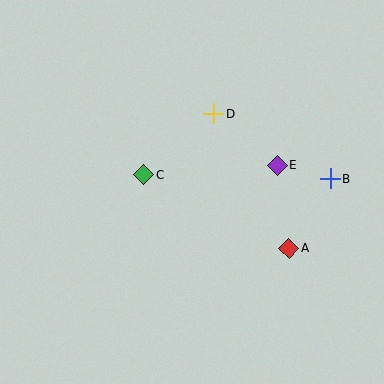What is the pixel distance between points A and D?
The distance between A and D is 155 pixels.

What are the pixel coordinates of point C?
Point C is at (143, 175).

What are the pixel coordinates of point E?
Point E is at (277, 165).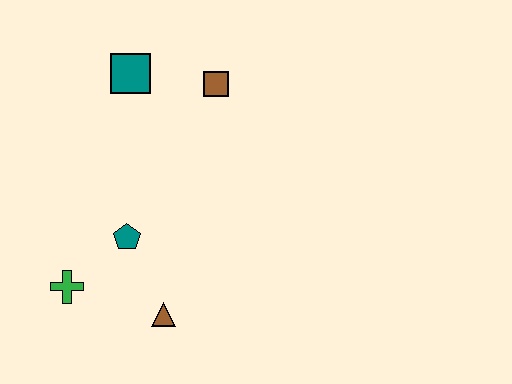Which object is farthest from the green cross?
The brown square is farthest from the green cross.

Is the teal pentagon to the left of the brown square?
Yes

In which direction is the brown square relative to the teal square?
The brown square is to the right of the teal square.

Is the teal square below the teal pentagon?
No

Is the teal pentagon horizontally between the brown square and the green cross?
Yes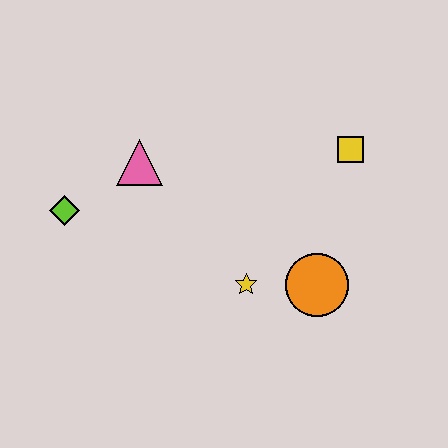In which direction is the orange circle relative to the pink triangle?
The orange circle is to the right of the pink triangle.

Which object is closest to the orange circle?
The yellow star is closest to the orange circle.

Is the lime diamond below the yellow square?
Yes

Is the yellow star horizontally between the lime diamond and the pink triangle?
No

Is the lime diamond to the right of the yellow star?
No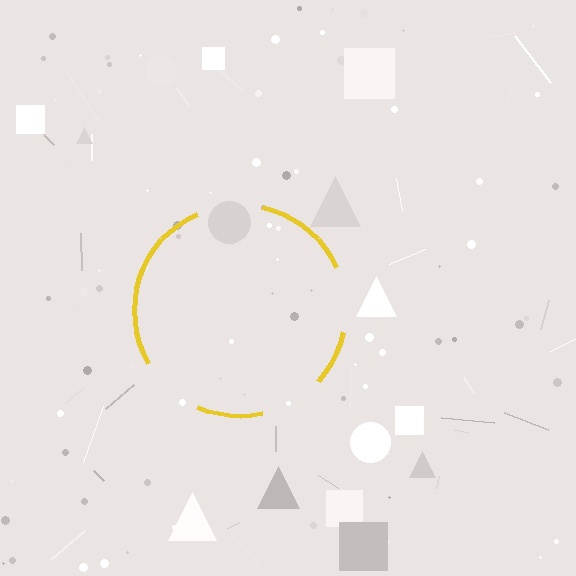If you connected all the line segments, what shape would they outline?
They would outline a circle.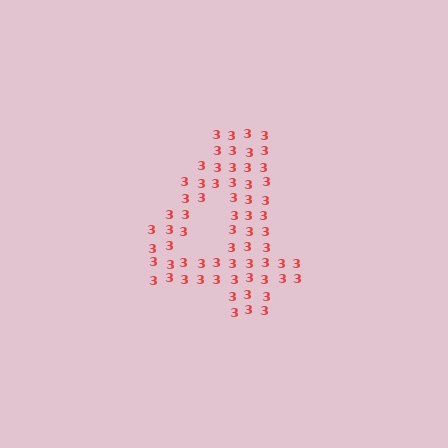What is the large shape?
The large shape is the digit 4.